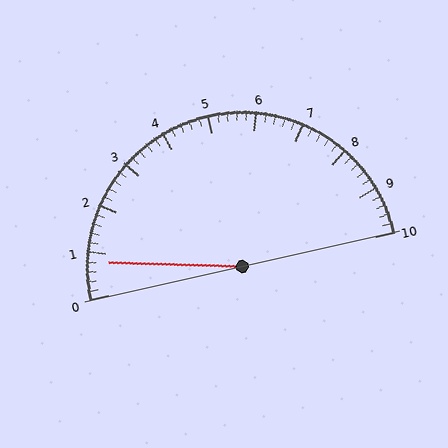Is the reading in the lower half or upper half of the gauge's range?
The reading is in the lower half of the range (0 to 10).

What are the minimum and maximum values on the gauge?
The gauge ranges from 0 to 10.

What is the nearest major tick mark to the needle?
The nearest major tick mark is 1.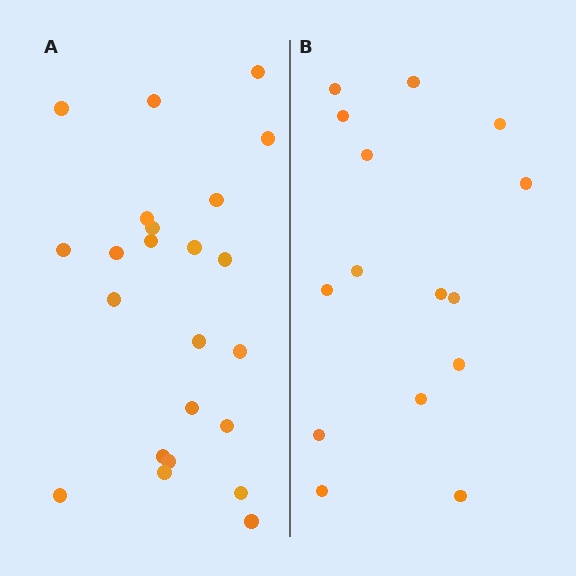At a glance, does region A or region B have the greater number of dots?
Region A (the left region) has more dots.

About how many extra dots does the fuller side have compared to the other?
Region A has roughly 8 or so more dots than region B.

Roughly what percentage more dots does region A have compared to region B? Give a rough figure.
About 55% more.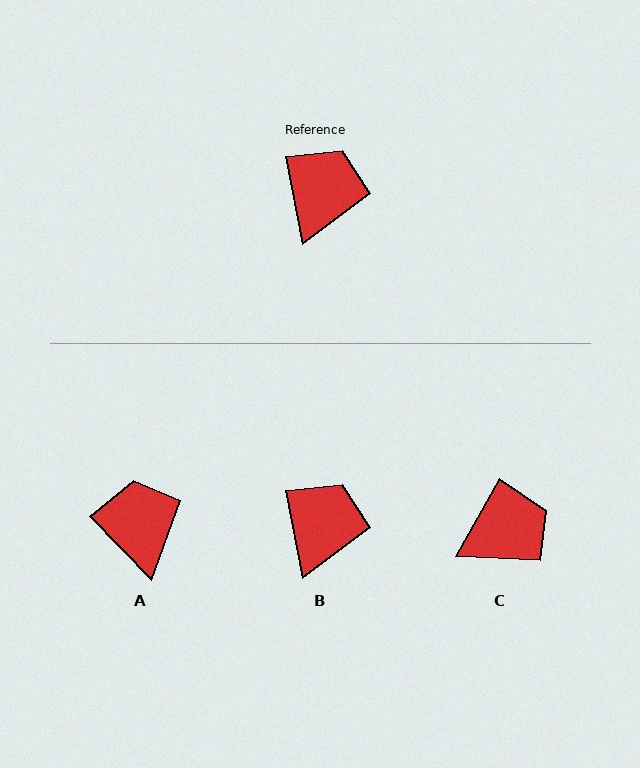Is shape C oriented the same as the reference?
No, it is off by about 40 degrees.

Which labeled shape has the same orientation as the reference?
B.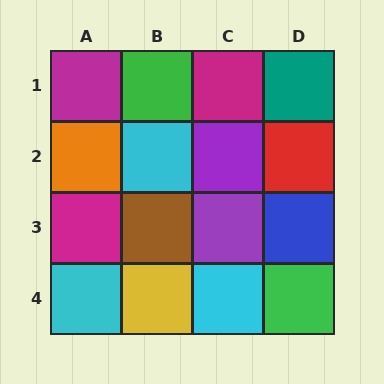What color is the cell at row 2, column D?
Red.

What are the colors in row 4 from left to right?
Cyan, yellow, cyan, green.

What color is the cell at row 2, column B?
Cyan.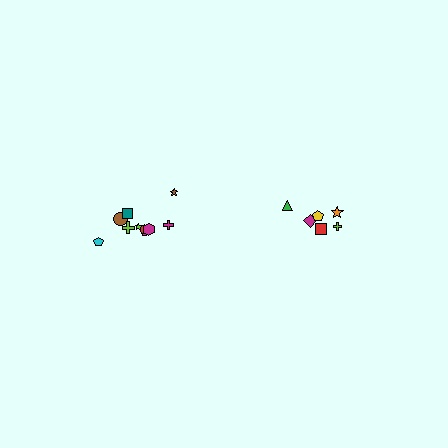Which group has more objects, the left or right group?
The left group.